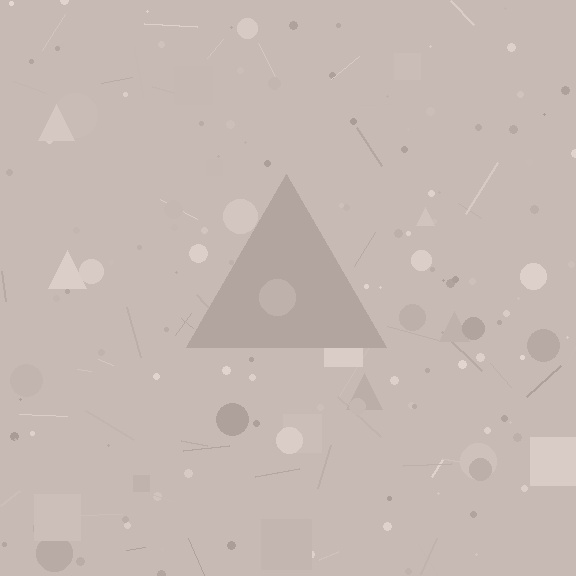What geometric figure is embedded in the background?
A triangle is embedded in the background.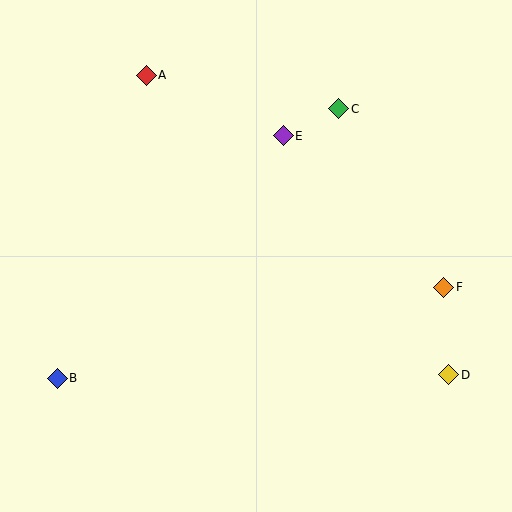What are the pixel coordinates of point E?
Point E is at (283, 136).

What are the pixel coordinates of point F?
Point F is at (444, 287).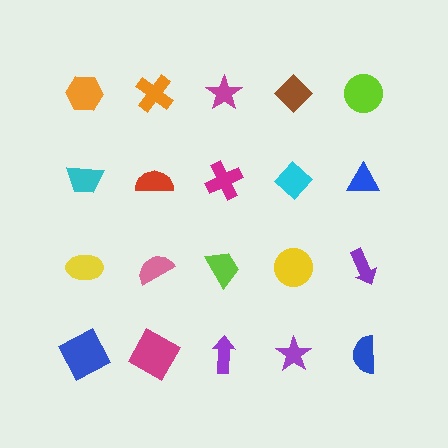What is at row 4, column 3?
A purple arrow.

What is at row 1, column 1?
An orange hexagon.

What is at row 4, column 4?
A purple star.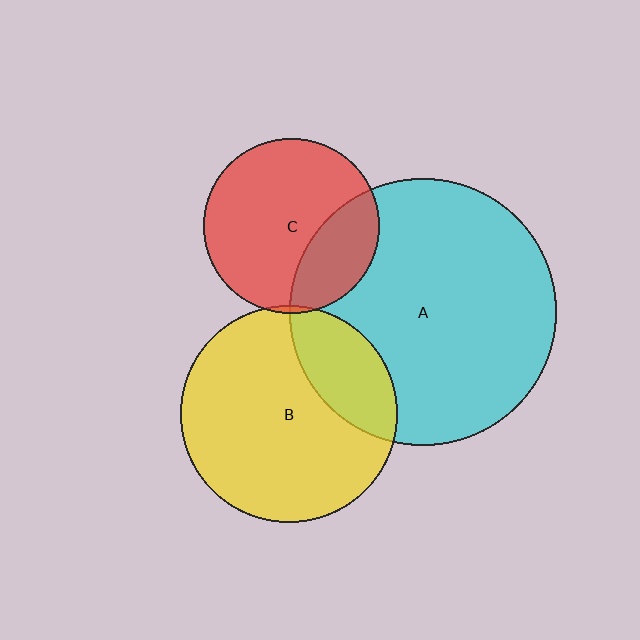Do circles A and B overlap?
Yes.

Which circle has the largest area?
Circle A (cyan).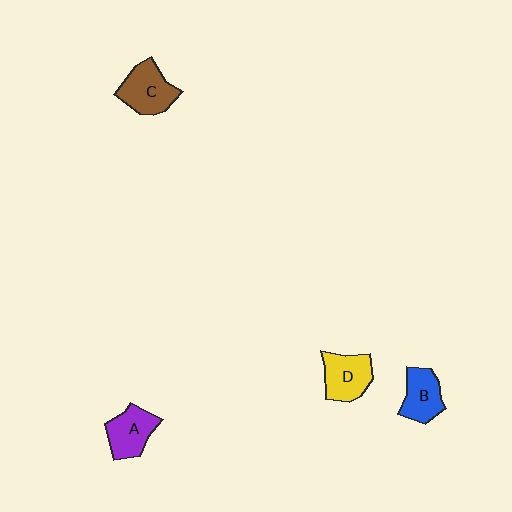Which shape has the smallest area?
Shape B (blue).